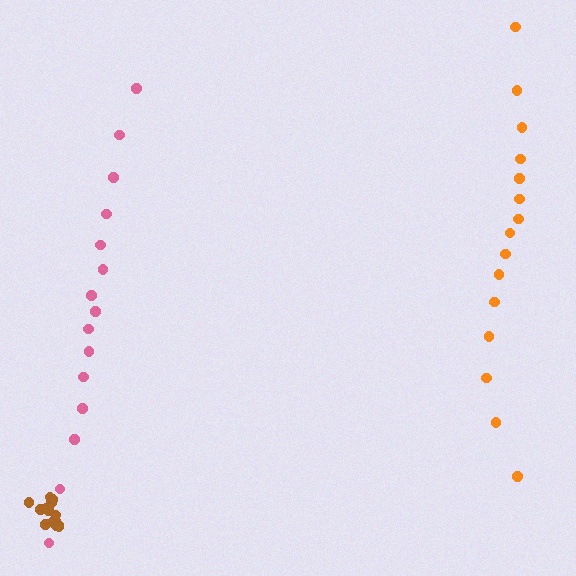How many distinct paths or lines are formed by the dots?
There are 3 distinct paths.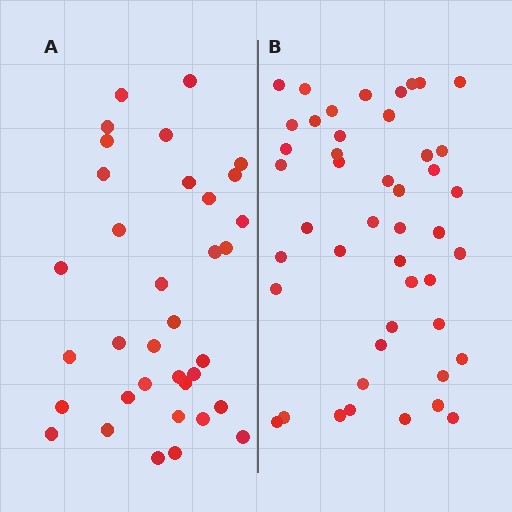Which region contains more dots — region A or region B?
Region B (the right region) has more dots.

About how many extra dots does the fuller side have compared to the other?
Region B has roughly 12 or so more dots than region A.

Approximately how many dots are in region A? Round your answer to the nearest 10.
About 40 dots. (The exact count is 35, which rounds to 40.)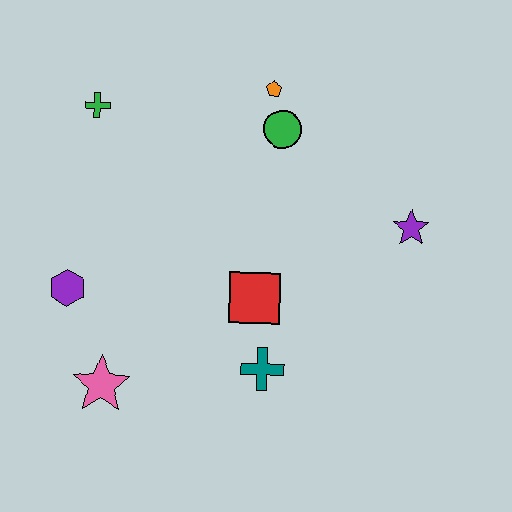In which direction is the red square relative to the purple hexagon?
The red square is to the right of the purple hexagon.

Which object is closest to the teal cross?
The red square is closest to the teal cross.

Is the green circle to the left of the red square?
No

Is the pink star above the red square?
No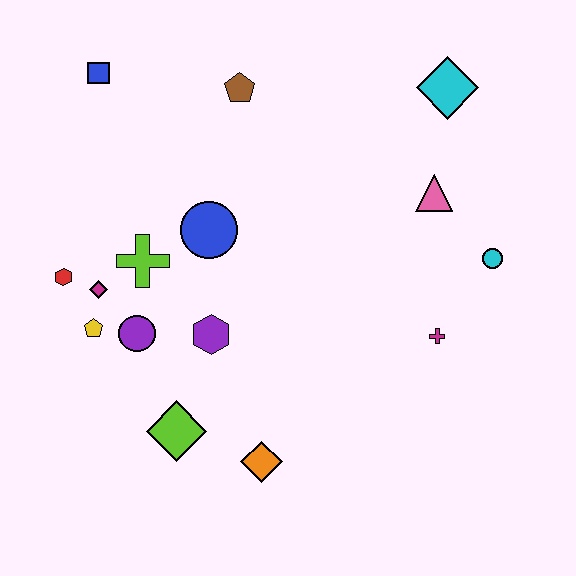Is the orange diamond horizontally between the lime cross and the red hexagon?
No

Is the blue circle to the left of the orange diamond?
Yes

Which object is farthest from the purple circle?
The cyan diamond is farthest from the purple circle.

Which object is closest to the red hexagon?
The magenta diamond is closest to the red hexagon.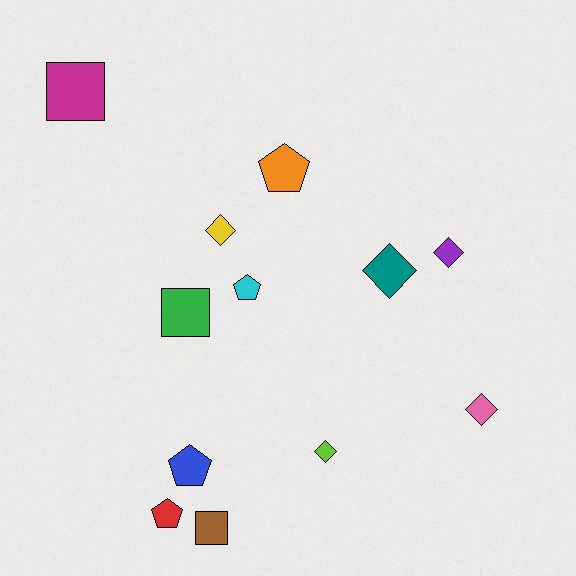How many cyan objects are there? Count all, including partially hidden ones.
There is 1 cyan object.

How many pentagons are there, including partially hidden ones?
There are 4 pentagons.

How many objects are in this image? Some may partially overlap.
There are 12 objects.